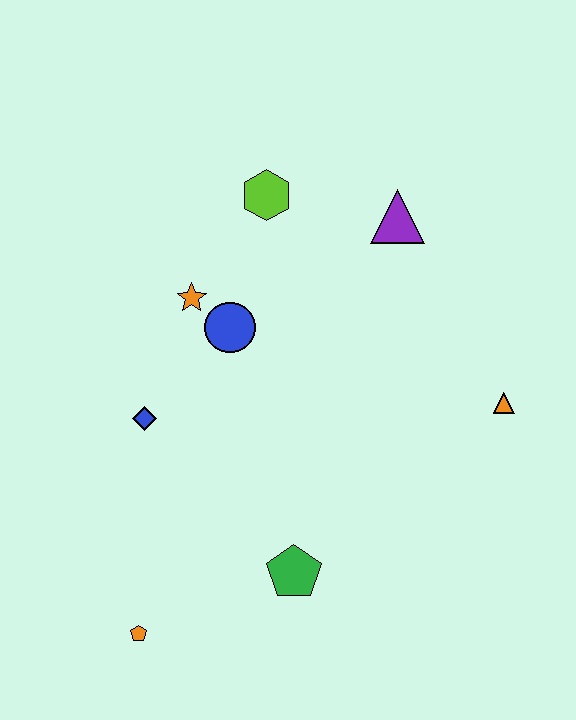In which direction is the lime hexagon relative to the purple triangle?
The lime hexagon is to the left of the purple triangle.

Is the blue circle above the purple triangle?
No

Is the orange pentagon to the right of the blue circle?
No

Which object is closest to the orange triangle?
The purple triangle is closest to the orange triangle.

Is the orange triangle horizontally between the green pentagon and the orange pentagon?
No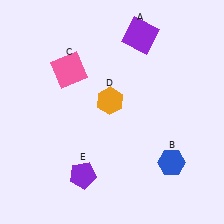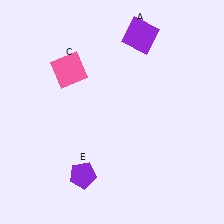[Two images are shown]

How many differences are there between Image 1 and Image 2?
There are 2 differences between the two images.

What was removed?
The blue hexagon (B), the orange hexagon (D) were removed in Image 2.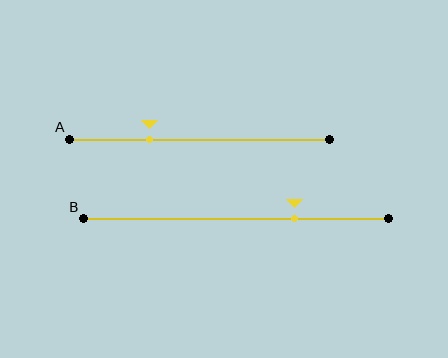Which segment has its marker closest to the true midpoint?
Segment B has its marker closest to the true midpoint.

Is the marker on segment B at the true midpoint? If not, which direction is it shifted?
No, the marker on segment B is shifted to the right by about 19% of the segment length.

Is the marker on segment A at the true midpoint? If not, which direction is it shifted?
No, the marker on segment A is shifted to the left by about 19% of the segment length.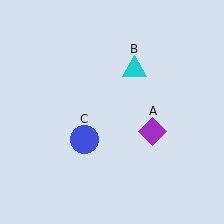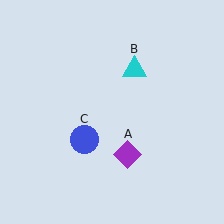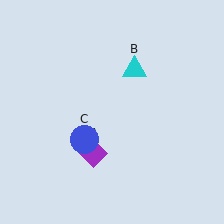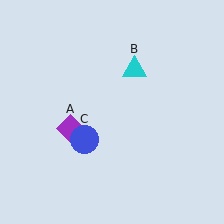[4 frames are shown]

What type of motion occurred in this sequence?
The purple diamond (object A) rotated clockwise around the center of the scene.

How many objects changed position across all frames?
1 object changed position: purple diamond (object A).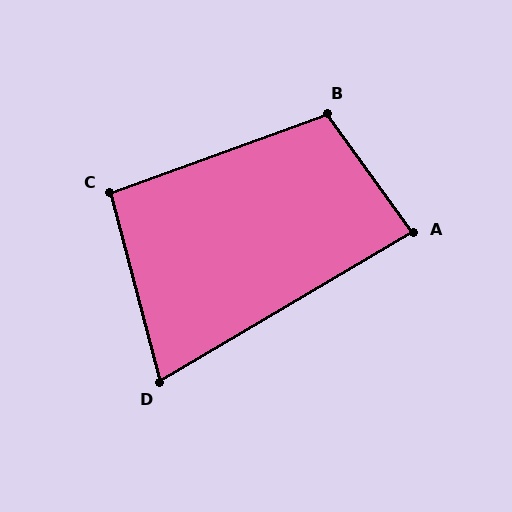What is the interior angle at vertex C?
Approximately 95 degrees (obtuse).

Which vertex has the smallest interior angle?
D, at approximately 74 degrees.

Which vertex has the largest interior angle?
B, at approximately 106 degrees.